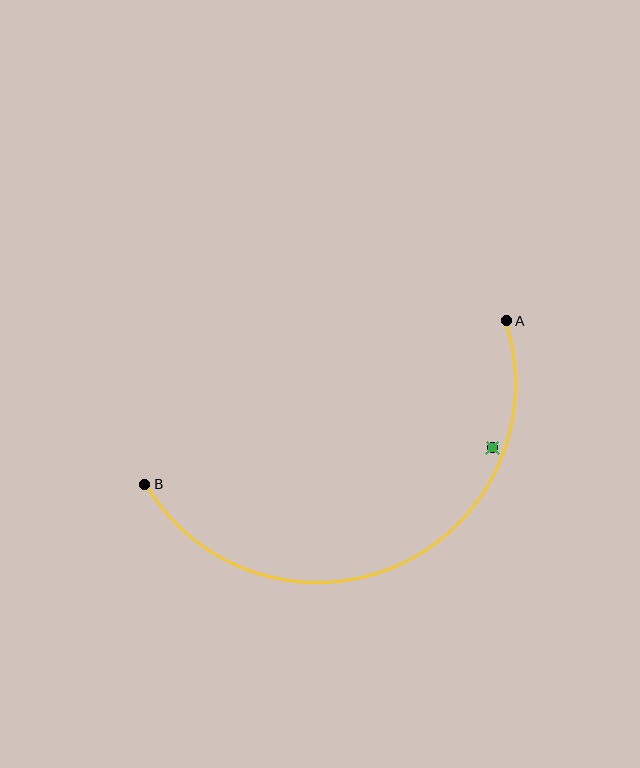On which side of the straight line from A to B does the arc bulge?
The arc bulges below the straight line connecting A and B.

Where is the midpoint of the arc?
The arc midpoint is the point on the curve farthest from the straight line joining A and B. It sits below that line.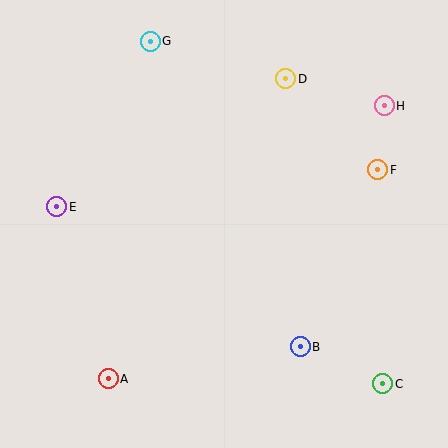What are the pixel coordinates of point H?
Point H is at (384, 106).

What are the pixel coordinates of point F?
Point F is at (378, 170).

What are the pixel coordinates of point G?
Point G is at (150, 41).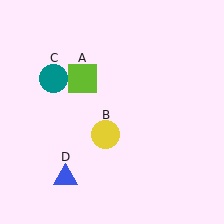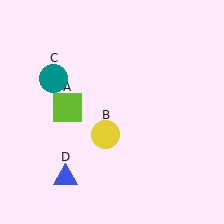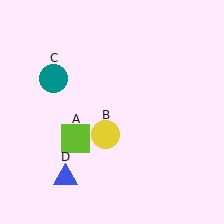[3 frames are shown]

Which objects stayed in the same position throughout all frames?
Yellow circle (object B) and teal circle (object C) and blue triangle (object D) remained stationary.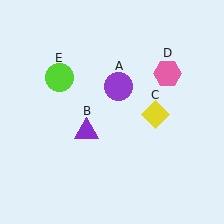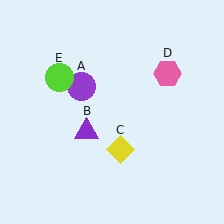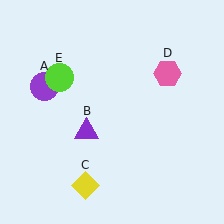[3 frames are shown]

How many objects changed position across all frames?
2 objects changed position: purple circle (object A), yellow diamond (object C).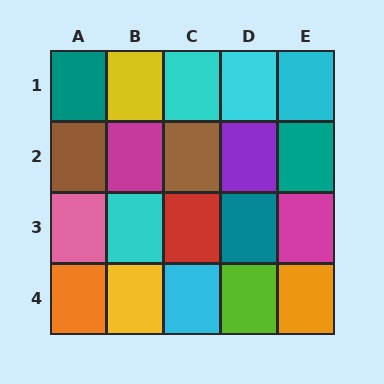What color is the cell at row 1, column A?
Teal.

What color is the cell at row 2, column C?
Brown.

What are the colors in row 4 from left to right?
Orange, yellow, cyan, lime, orange.